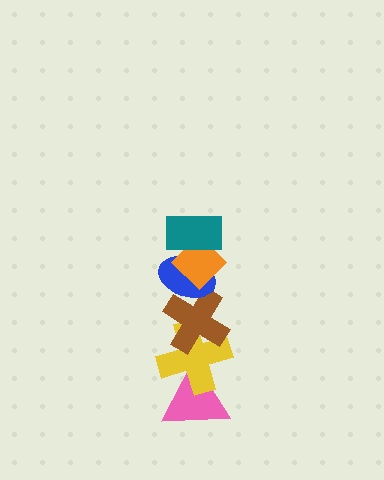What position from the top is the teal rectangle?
The teal rectangle is 1st from the top.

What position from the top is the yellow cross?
The yellow cross is 5th from the top.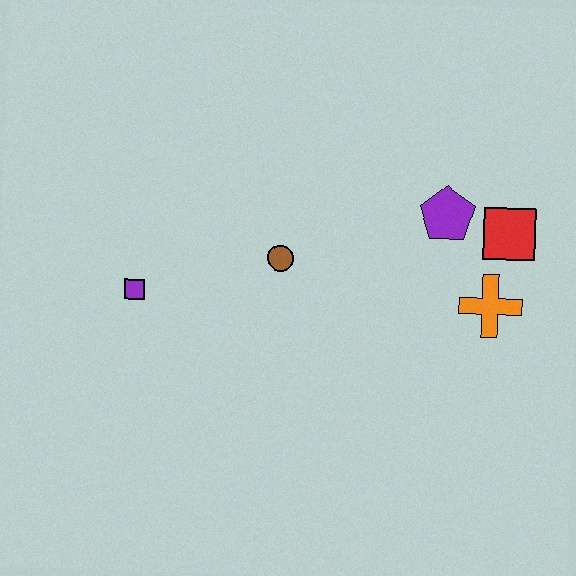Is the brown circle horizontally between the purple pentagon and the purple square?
Yes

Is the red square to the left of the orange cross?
No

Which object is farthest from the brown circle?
The red square is farthest from the brown circle.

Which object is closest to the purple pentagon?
The red square is closest to the purple pentagon.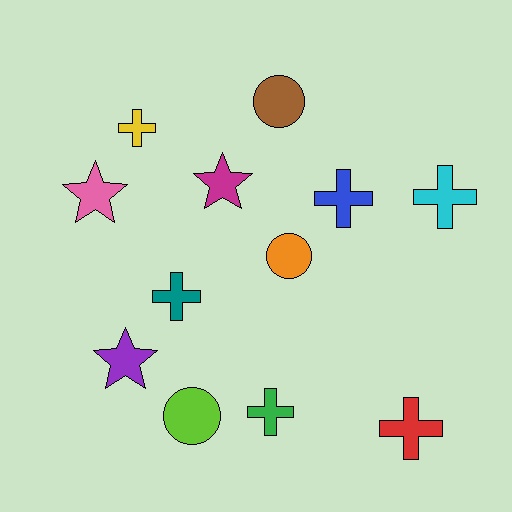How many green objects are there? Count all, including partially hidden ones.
There is 1 green object.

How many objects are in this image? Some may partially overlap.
There are 12 objects.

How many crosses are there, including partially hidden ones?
There are 6 crosses.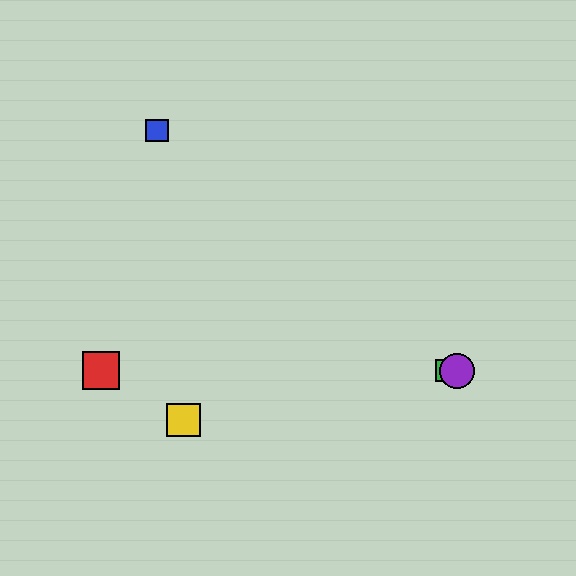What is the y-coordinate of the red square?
The red square is at y≈371.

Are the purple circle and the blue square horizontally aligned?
No, the purple circle is at y≈371 and the blue square is at y≈130.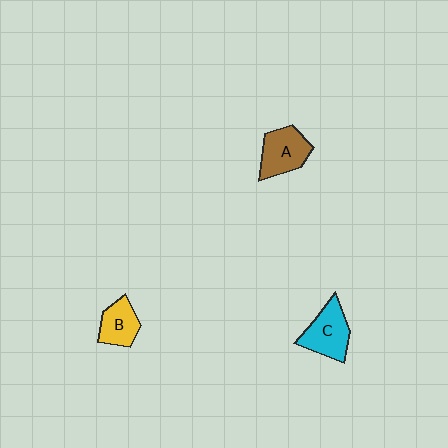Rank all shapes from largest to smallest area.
From largest to smallest: C (cyan), A (brown), B (yellow).